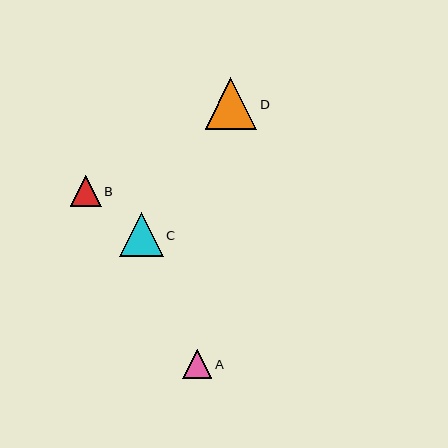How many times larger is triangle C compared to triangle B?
Triangle C is approximately 1.4 times the size of triangle B.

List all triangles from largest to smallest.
From largest to smallest: D, C, B, A.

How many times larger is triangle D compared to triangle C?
Triangle D is approximately 1.2 times the size of triangle C.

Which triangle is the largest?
Triangle D is the largest with a size of approximately 51 pixels.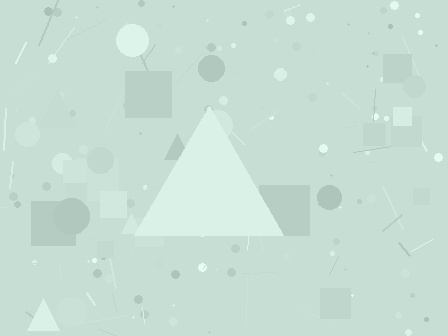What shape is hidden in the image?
A triangle is hidden in the image.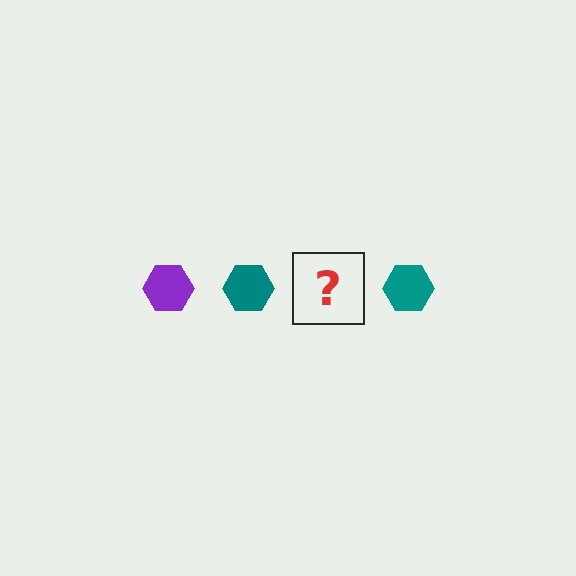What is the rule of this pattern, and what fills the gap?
The rule is that the pattern cycles through purple, teal hexagons. The gap should be filled with a purple hexagon.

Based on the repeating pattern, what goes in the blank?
The blank should be a purple hexagon.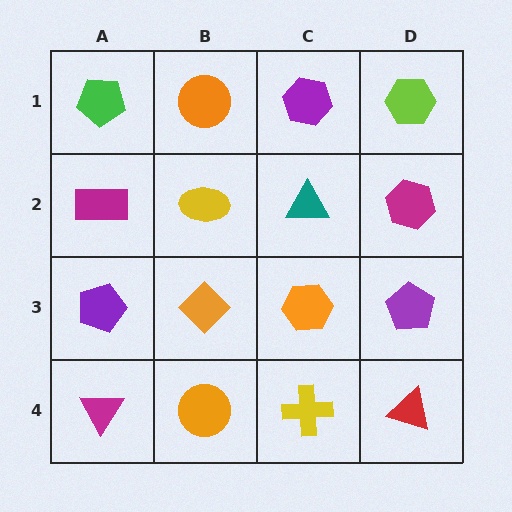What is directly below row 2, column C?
An orange hexagon.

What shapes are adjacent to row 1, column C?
A teal triangle (row 2, column C), an orange circle (row 1, column B), a lime hexagon (row 1, column D).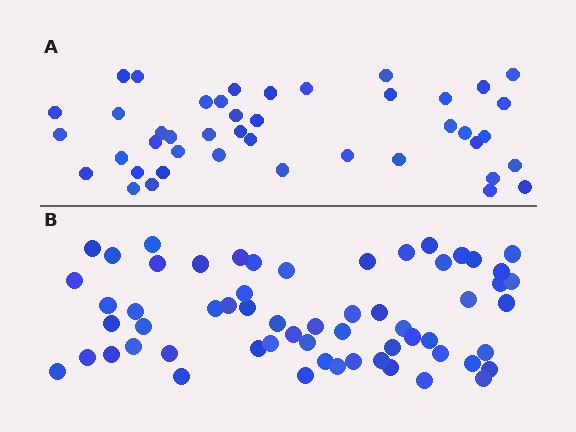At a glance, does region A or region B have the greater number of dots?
Region B (the bottom region) has more dots.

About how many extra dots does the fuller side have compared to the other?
Region B has approximately 15 more dots than region A.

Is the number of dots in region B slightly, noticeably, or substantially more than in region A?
Region B has noticeably more, but not dramatically so. The ratio is roughly 1.4 to 1.